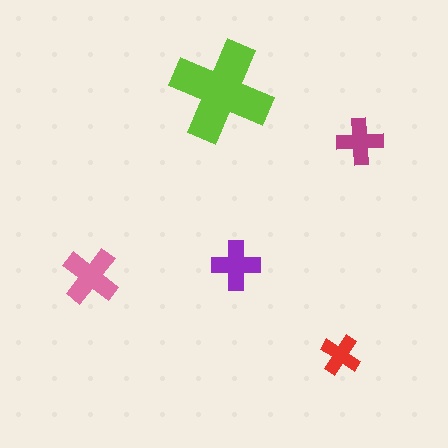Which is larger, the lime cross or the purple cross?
The lime one.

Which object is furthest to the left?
The pink cross is leftmost.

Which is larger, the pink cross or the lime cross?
The lime one.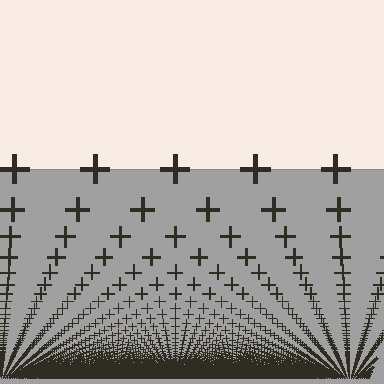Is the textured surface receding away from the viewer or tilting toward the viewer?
The surface appears to tilt toward the viewer. Texture elements get larger and sparser toward the top.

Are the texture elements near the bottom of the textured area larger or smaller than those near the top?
Smaller. The gradient is inverted — elements near the bottom are smaller and denser.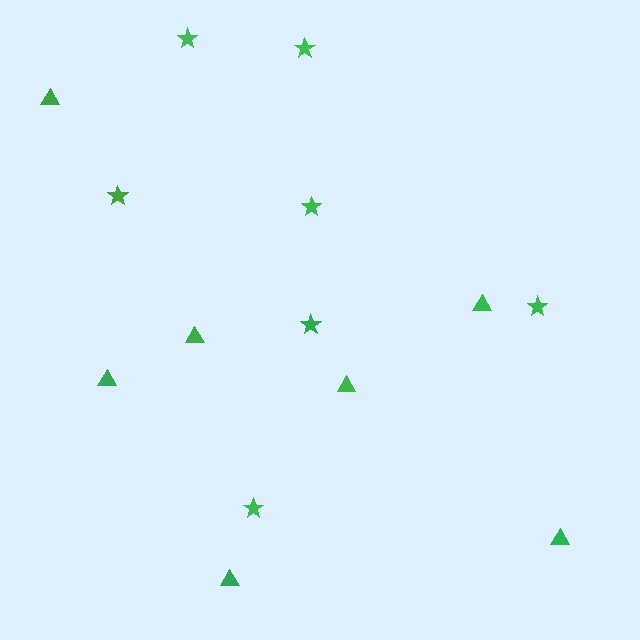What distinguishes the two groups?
There are 2 groups: one group of triangles (7) and one group of stars (7).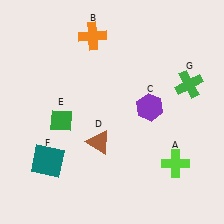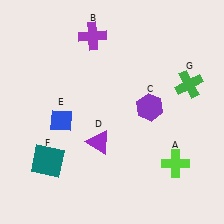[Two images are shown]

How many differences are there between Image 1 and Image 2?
There are 3 differences between the two images.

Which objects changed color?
B changed from orange to purple. D changed from brown to purple. E changed from green to blue.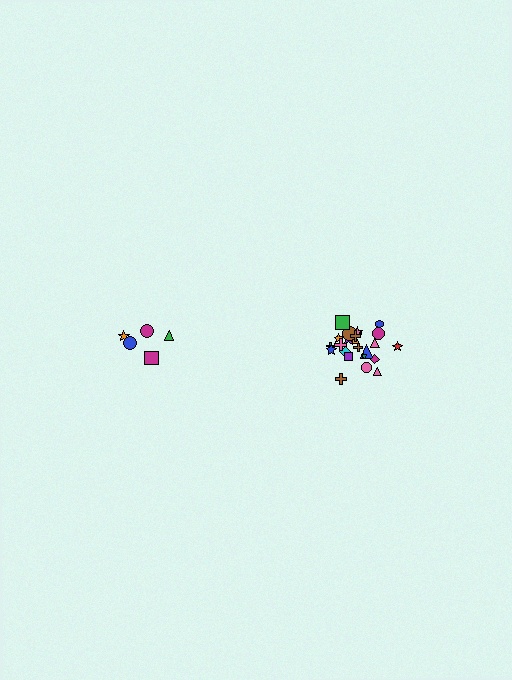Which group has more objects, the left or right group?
The right group.